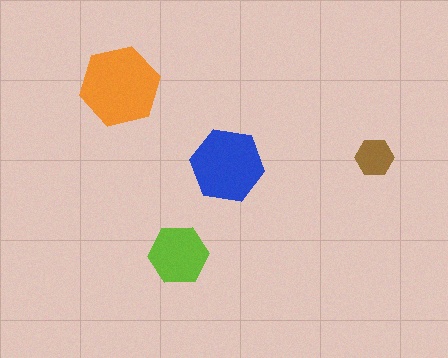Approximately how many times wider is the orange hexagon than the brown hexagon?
About 2 times wider.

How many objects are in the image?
There are 4 objects in the image.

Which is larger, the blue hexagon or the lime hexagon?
The blue one.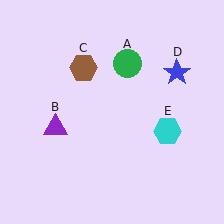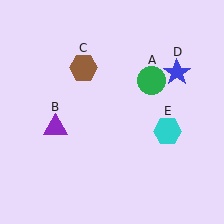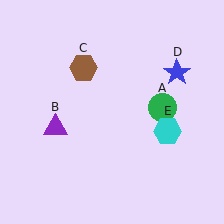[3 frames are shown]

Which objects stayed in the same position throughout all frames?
Purple triangle (object B) and brown hexagon (object C) and blue star (object D) and cyan hexagon (object E) remained stationary.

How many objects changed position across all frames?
1 object changed position: green circle (object A).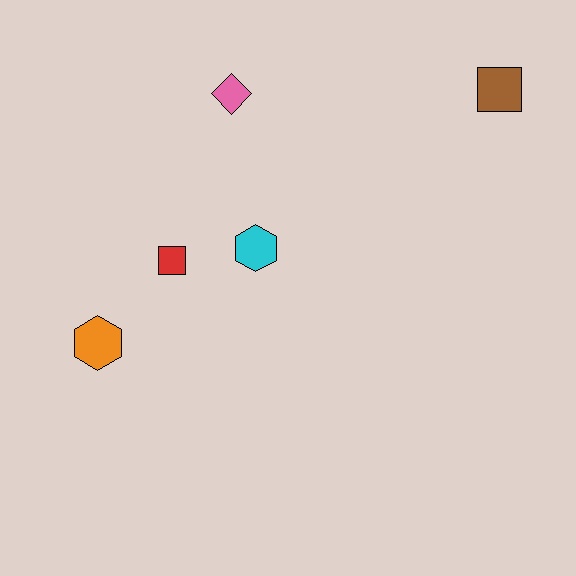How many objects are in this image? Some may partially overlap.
There are 5 objects.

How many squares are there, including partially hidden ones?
There are 2 squares.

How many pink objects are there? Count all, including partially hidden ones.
There is 1 pink object.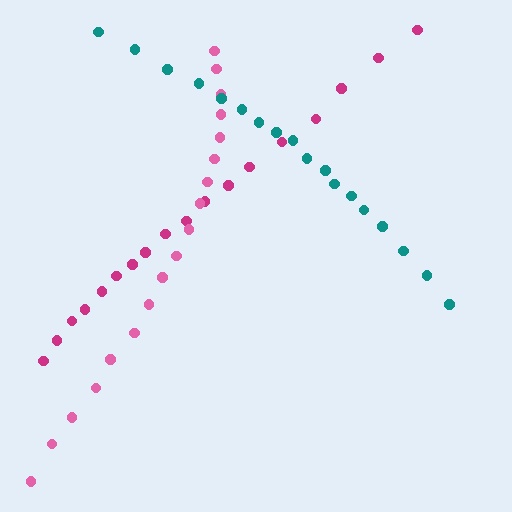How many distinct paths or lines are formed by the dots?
There are 3 distinct paths.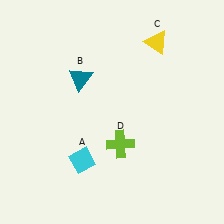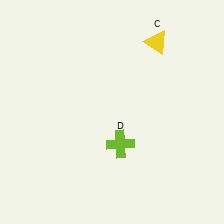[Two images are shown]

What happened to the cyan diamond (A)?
The cyan diamond (A) was removed in Image 2. It was in the bottom-left area of Image 1.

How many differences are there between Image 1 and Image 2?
There are 2 differences between the two images.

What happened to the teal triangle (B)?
The teal triangle (B) was removed in Image 2. It was in the top-left area of Image 1.